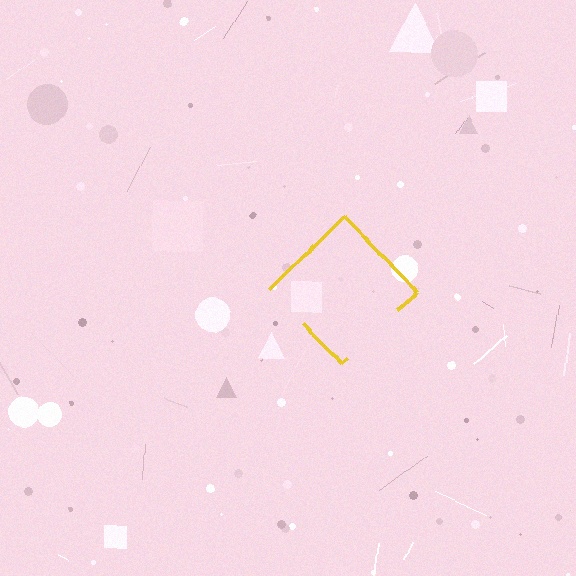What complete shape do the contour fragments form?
The contour fragments form a diamond.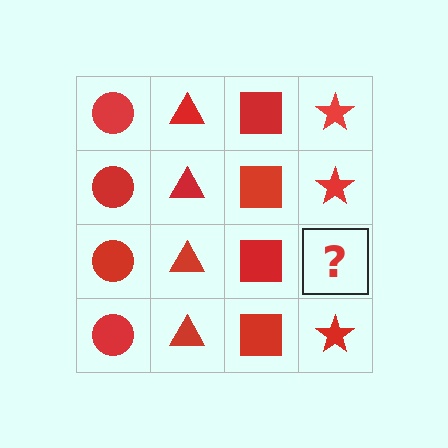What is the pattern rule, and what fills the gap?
The rule is that each column has a consistent shape. The gap should be filled with a red star.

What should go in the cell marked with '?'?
The missing cell should contain a red star.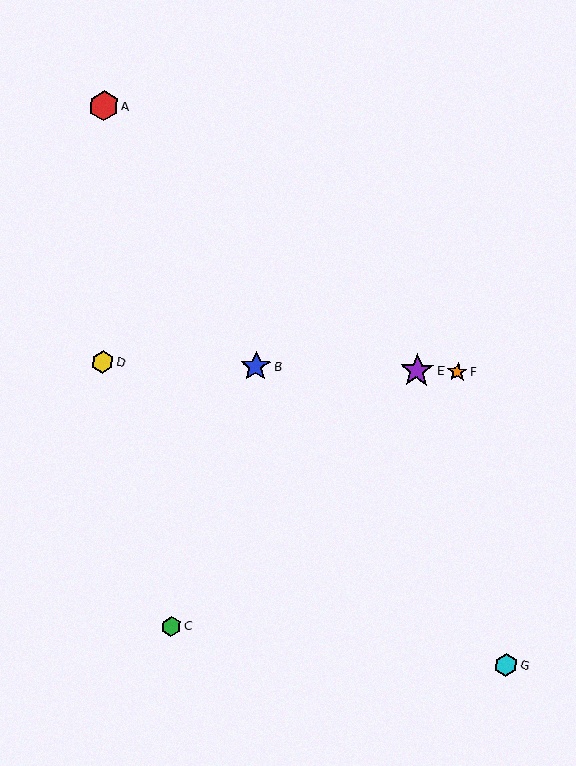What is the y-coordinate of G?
Object G is at y≈665.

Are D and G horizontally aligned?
No, D is at y≈362 and G is at y≈665.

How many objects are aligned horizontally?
4 objects (B, D, E, F) are aligned horizontally.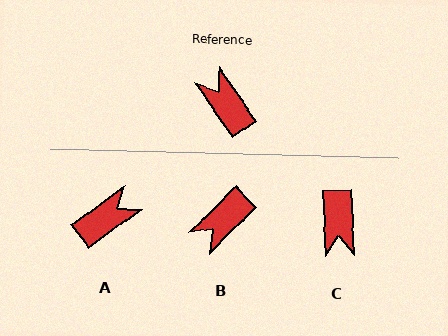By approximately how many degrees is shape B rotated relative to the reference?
Approximately 100 degrees counter-clockwise.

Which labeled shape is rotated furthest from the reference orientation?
C, about 148 degrees away.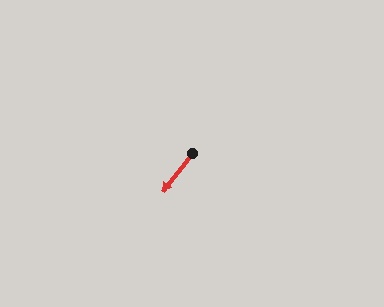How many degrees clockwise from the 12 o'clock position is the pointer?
Approximately 218 degrees.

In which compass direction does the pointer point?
Southwest.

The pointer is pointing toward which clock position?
Roughly 7 o'clock.